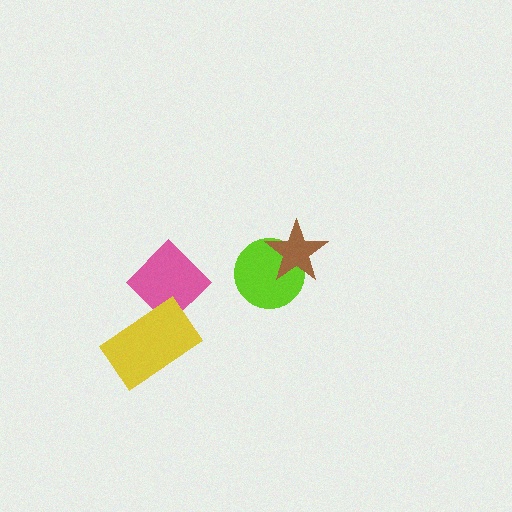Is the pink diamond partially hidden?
Yes, it is partially covered by another shape.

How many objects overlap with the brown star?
1 object overlaps with the brown star.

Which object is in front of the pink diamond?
The yellow rectangle is in front of the pink diamond.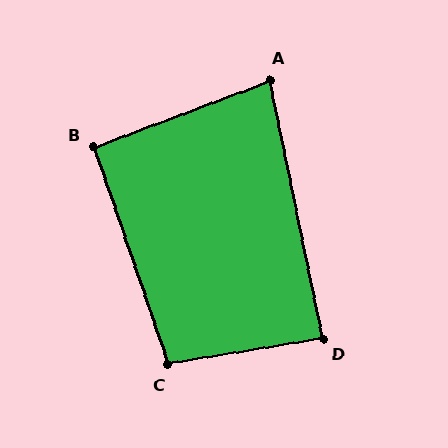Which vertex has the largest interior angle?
C, at approximately 99 degrees.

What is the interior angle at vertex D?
Approximately 88 degrees (approximately right).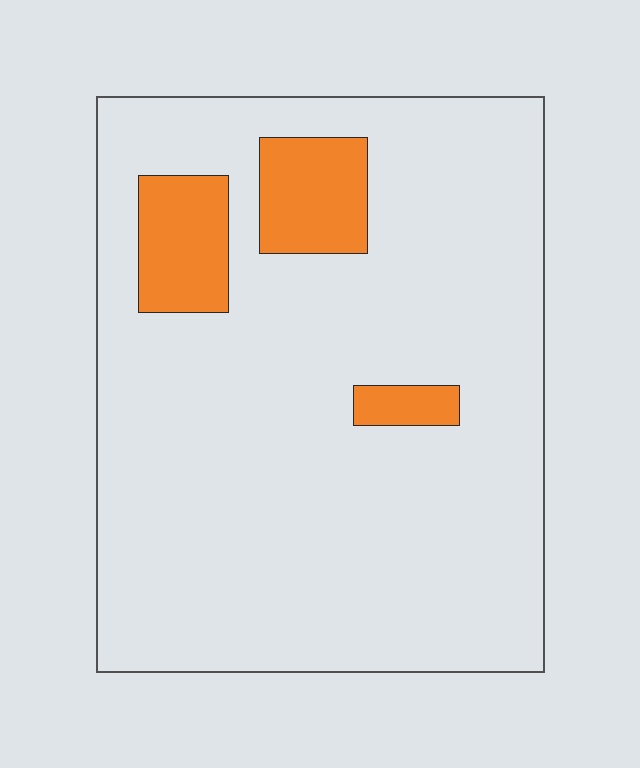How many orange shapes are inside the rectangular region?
3.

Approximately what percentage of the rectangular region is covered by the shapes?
Approximately 10%.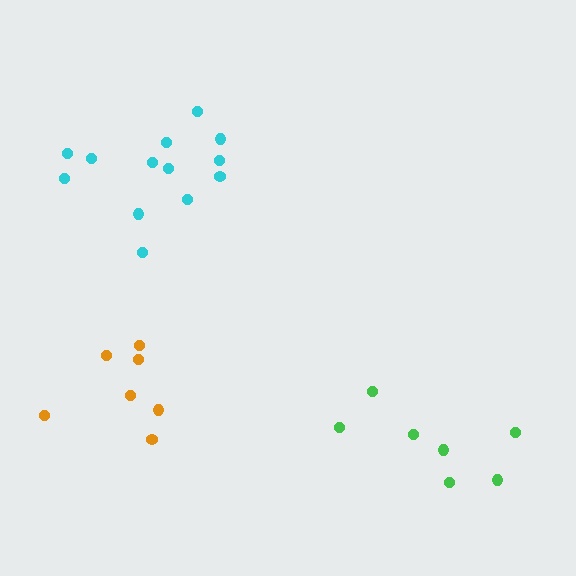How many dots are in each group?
Group 1: 7 dots, Group 2: 13 dots, Group 3: 7 dots (27 total).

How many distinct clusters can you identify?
There are 3 distinct clusters.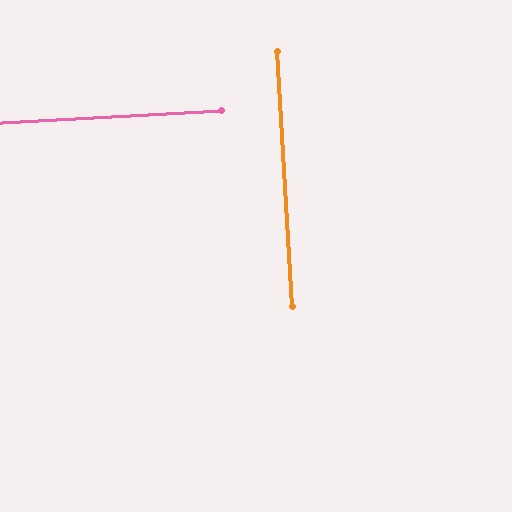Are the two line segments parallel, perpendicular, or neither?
Perpendicular — they meet at approximately 90°.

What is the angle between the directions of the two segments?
Approximately 90 degrees.